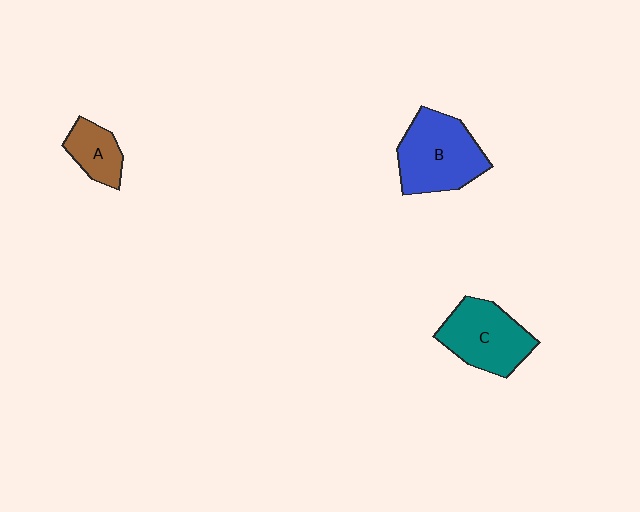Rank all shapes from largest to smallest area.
From largest to smallest: B (blue), C (teal), A (brown).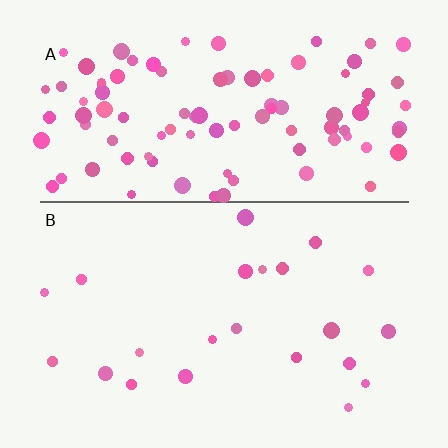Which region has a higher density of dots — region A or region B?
A (the top).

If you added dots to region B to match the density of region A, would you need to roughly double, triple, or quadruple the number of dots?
Approximately quadruple.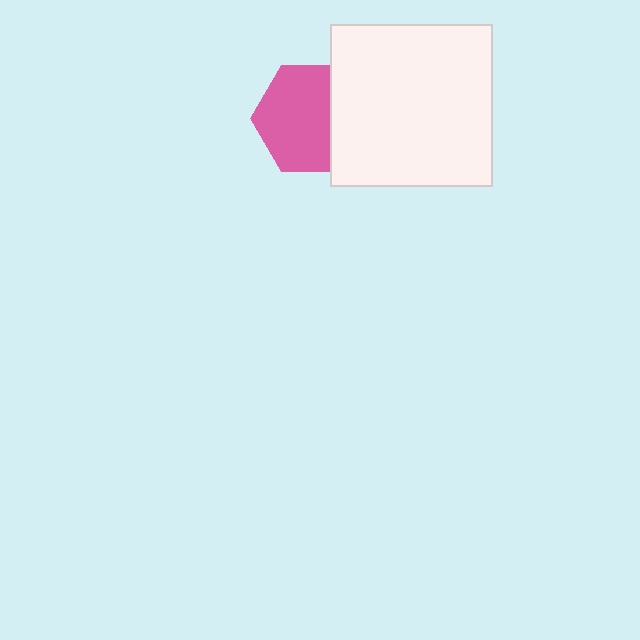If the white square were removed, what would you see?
You would see the complete pink hexagon.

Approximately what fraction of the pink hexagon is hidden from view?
Roughly 30% of the pink hexagon is hidden behind the white square.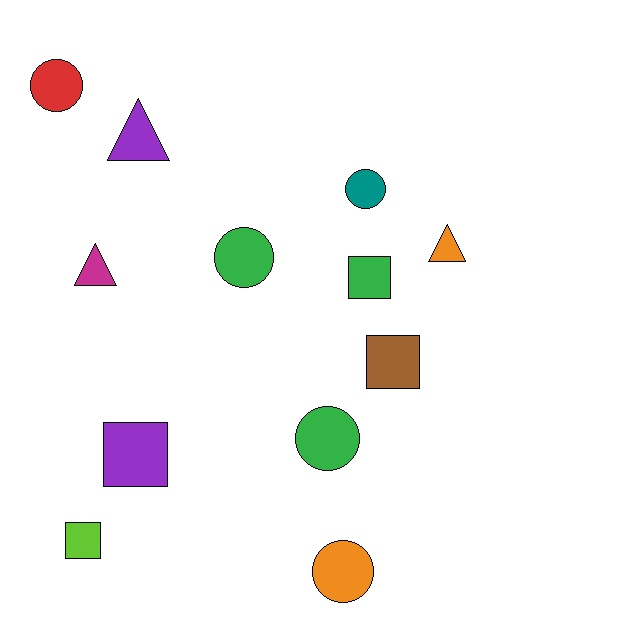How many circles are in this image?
There are 5 circles.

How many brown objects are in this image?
There is 1 brown object.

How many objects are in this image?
There are 12 objects.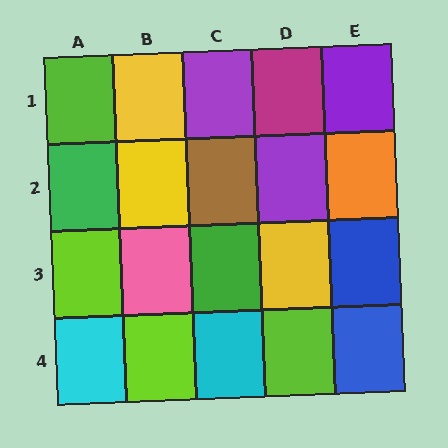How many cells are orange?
1 cell is orange.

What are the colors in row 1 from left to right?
Lime, yellow, purple, magenta, purple.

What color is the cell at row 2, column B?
Yellow.